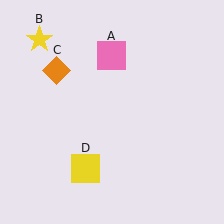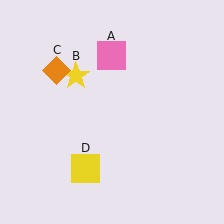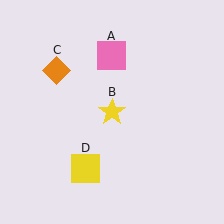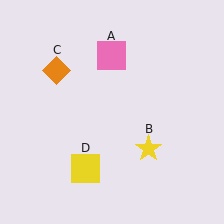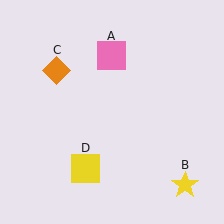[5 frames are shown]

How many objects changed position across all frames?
1 object changed position: yellow star (object B).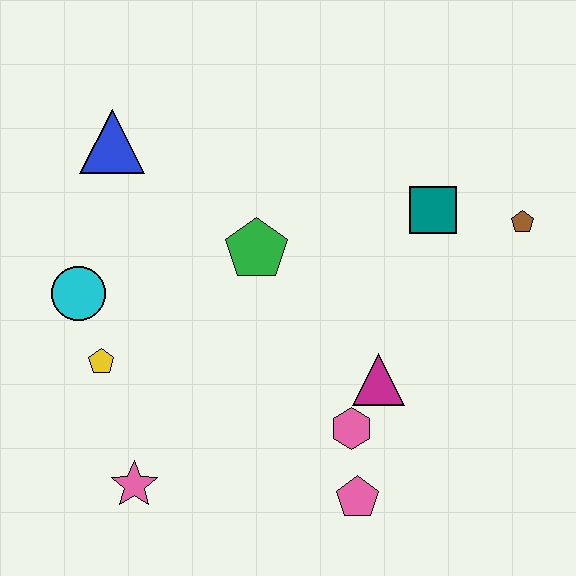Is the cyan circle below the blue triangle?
Yes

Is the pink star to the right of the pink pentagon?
No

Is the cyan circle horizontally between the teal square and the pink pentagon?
No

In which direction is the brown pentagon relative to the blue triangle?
The brown pentagon is to the right of the blue triangle.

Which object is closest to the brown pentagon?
The teal square is closest to the brown pentagon.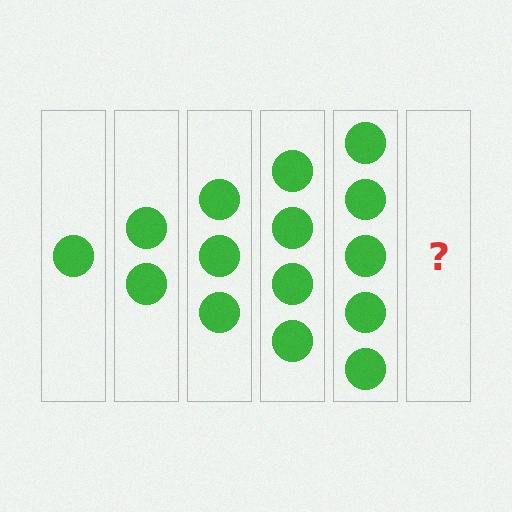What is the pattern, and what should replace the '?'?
The pattern is that each step adds one more circle. The '?' should be 6 circles.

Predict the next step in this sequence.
The next step is 6 circles.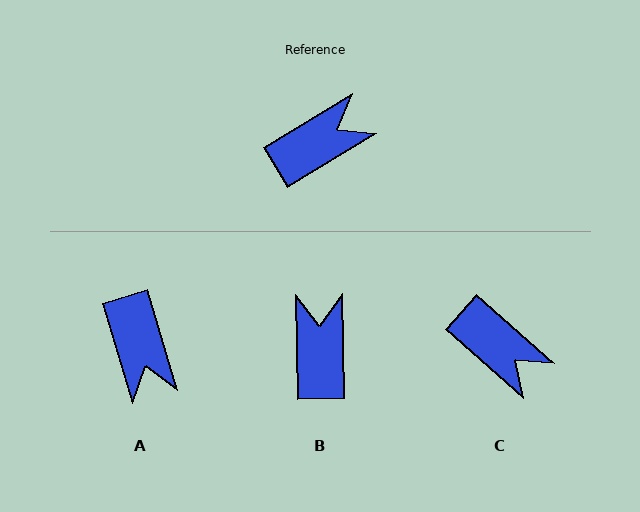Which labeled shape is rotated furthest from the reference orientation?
A, about 105 degrees away.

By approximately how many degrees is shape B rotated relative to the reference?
Approximately 60 degrees counter-clockwise.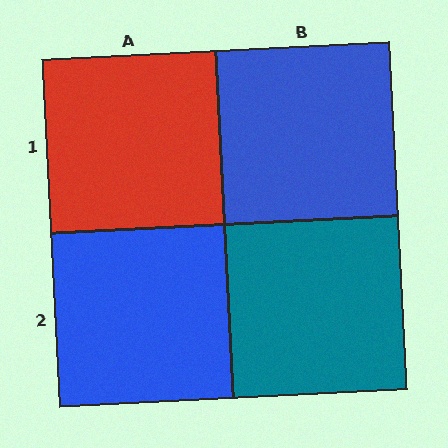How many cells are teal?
1 cell is teal.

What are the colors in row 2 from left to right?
Blue, teal.